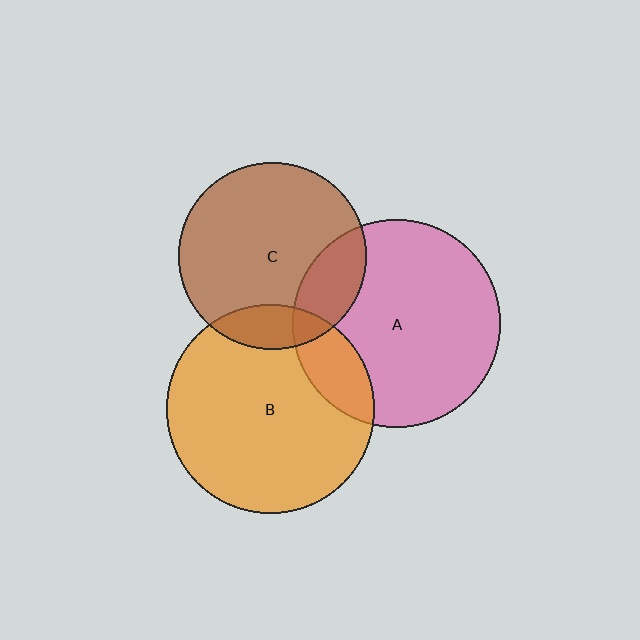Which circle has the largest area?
Circle B (orange).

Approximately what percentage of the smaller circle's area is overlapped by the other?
Approximately 15%.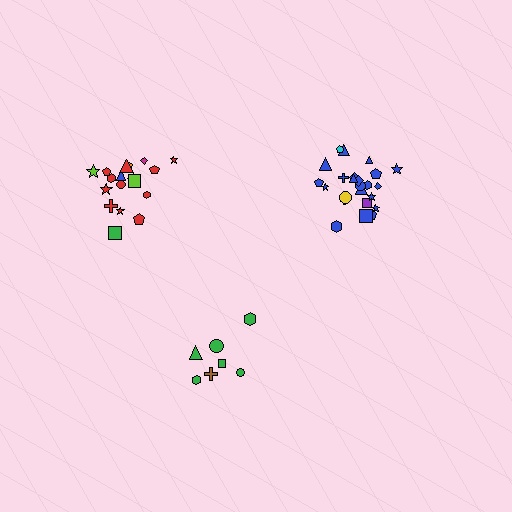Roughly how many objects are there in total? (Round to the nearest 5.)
Roughly 50 objects in total.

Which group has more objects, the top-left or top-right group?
The top-right group.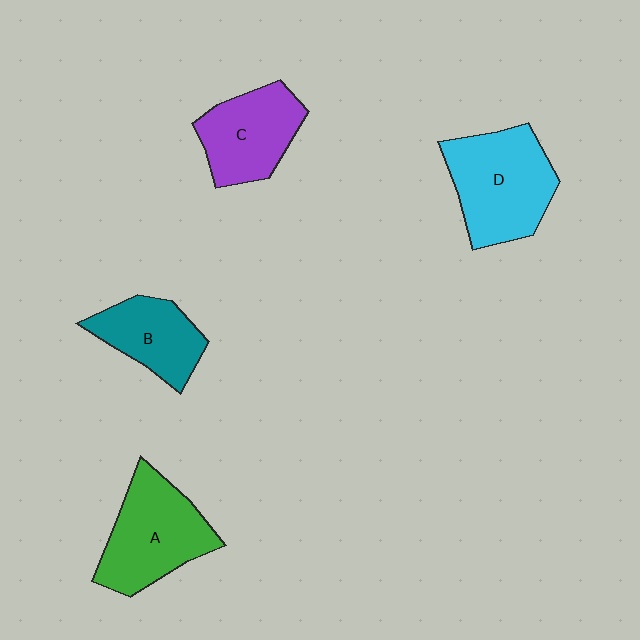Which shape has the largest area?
Shape D (cyan).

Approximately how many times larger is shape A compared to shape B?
Approximately 1.4 times.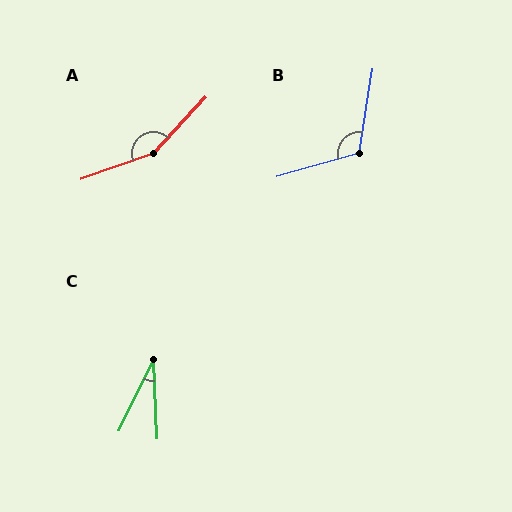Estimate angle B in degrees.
Approximately 115 degrees.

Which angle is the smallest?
C, at approximately 28 degrees.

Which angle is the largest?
A, at approximately 152 degrees.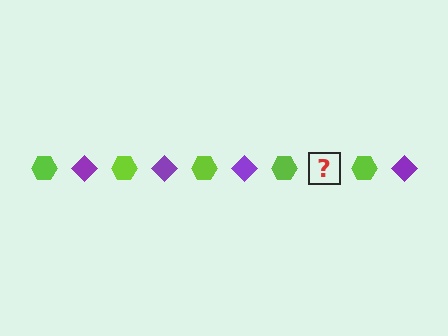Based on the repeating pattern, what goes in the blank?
The blank should be a purple diamond.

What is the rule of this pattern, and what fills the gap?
The rule is that the pattern alternates between lime hexagon and purple diamond. The gap should be filled with a purple diamond.